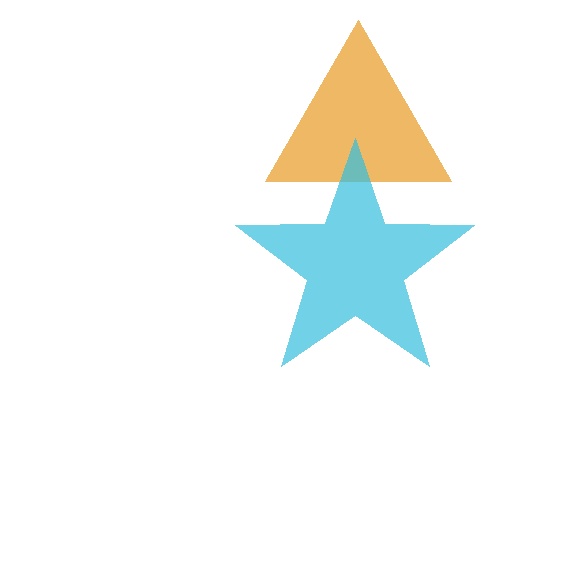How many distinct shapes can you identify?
There are 2 distinct shapes: an orange triangle, a cyan star.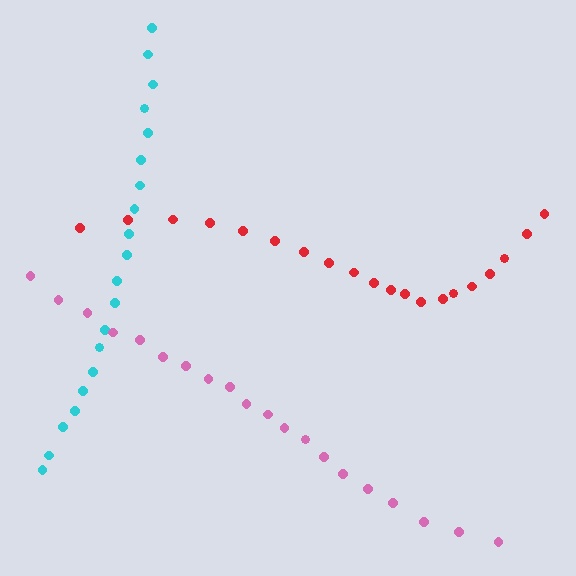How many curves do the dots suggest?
There are 3 distinct paths.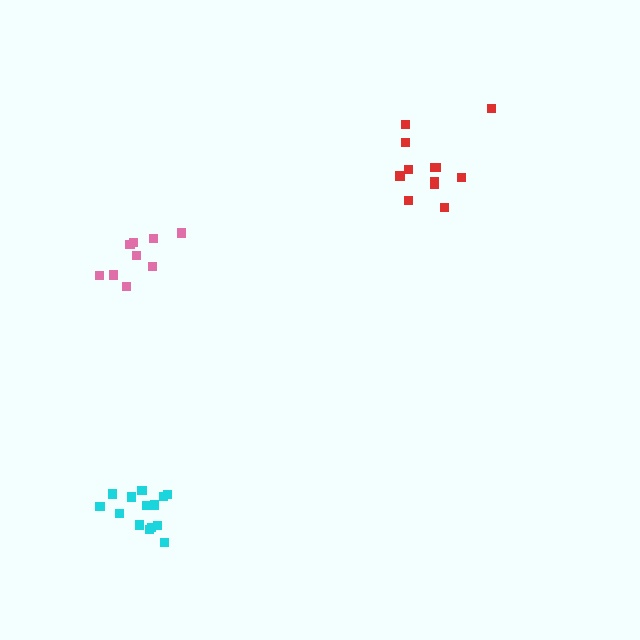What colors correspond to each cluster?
The clusters are colored: pink, cyan, red.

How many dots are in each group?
Group 1: 9 dots, Group 2: 14 dots, Group 3: 12 dots (35 total).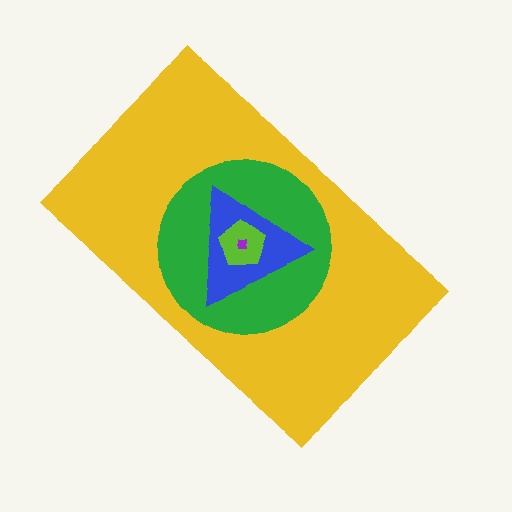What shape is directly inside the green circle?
The blue triangle.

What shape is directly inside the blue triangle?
The lime pentagon.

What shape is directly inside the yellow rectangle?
The green circle.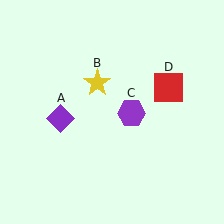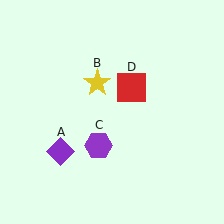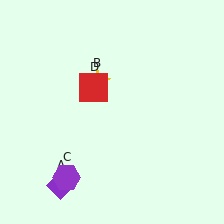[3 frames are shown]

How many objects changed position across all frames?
3 objects changed position: purple diamond (object A), purple hexagon (object C), red square (object D).